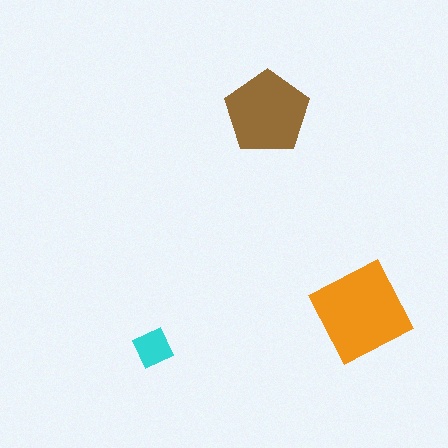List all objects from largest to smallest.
The orange square, the brown pentagon, the cyan diamond.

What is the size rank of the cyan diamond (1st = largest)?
3rd.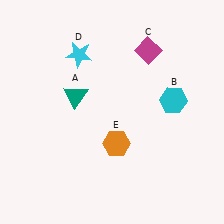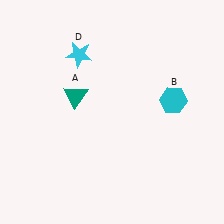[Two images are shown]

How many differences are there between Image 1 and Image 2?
There are 2 differences between the two images.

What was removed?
The magenta diamond (C), the orange hexagon (E) were removed in Image 2.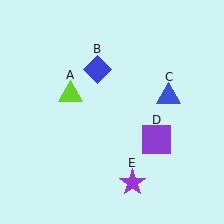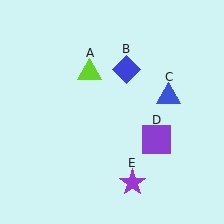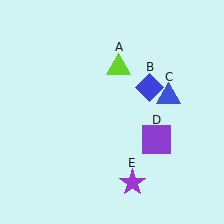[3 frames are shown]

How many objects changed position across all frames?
2 objects changed position: lime triangle (object A), blue diamond (object B).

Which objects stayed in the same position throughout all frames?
Blue triangle (object C) and purple square (object D) and purple star (object E) remained stationary.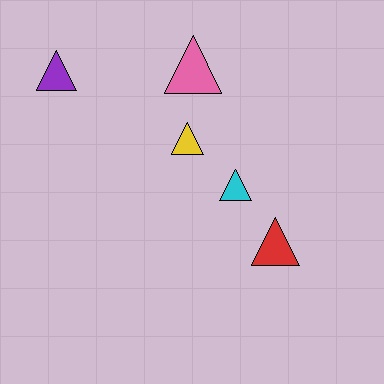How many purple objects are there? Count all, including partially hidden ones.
There is 1 purple object.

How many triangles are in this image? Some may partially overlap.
There are 5 triangles.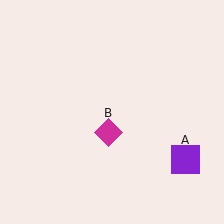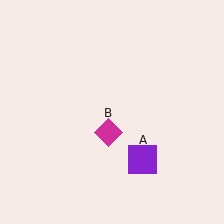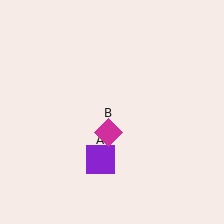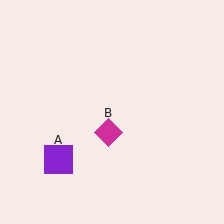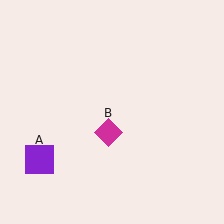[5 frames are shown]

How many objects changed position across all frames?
1 object changed position: purple square (object A).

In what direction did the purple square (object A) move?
The purple square (object A) moved left.